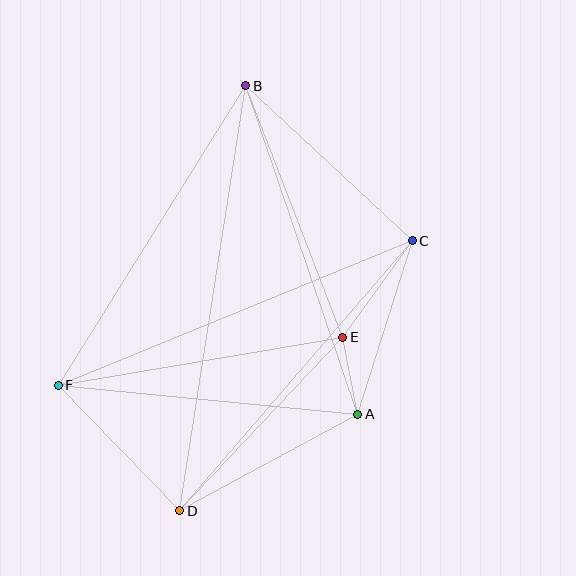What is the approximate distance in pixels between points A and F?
The distance between A and F is approximately 301 pixels.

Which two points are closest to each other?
Points A and E are closest to each other.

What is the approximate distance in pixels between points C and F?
The distance between C and F is approximately 383 pixels.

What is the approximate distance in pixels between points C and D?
The distance between C and D is approximately 356 pixels.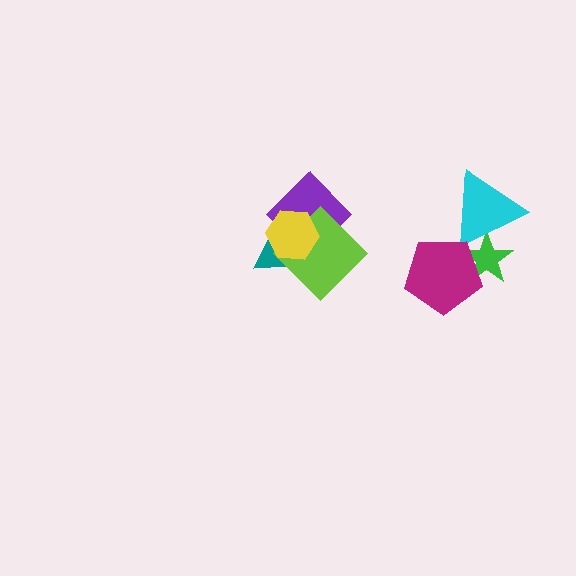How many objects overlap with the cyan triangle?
1 object overlaps with the cyan triangle.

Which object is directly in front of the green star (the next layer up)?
The cyan triangle is directly in front of the green star.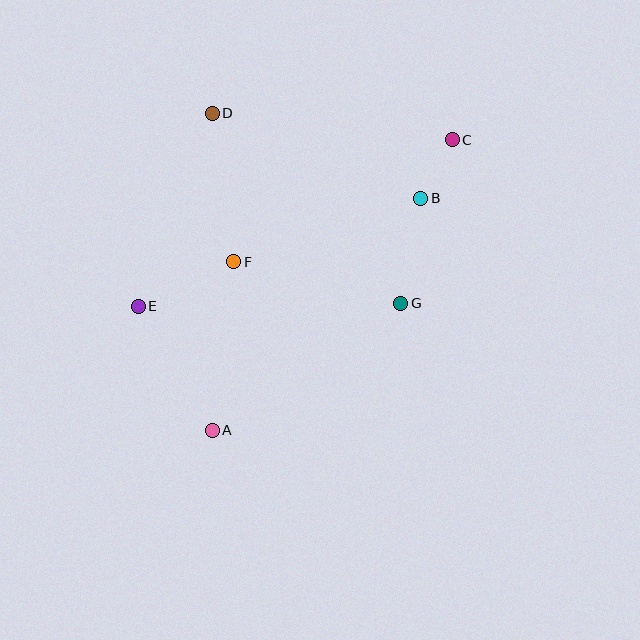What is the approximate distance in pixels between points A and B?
The distance between A and B is approximately 312 pixels.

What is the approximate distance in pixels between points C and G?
The distance between C and G is approximately 171 pixels.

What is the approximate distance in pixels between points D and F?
The distance between D and F is approximately 150 pixels.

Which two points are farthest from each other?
Points A and C are farthest from each other.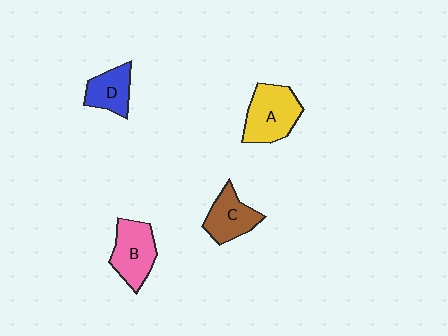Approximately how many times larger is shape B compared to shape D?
Approximately 1.4 times.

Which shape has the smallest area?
Shape D (blue).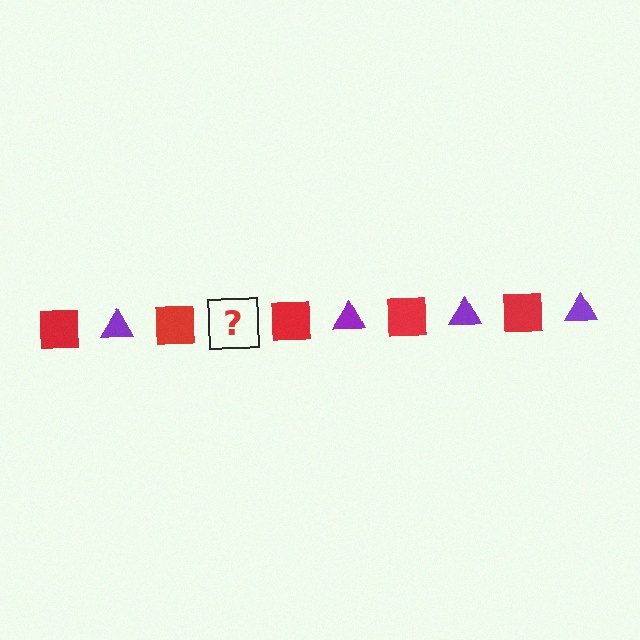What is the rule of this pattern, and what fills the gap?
The rule is that the pattern alternates between red square and purple triangle. The gap should be filled with a purple triangle.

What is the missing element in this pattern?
The missing element is a purple triangle.